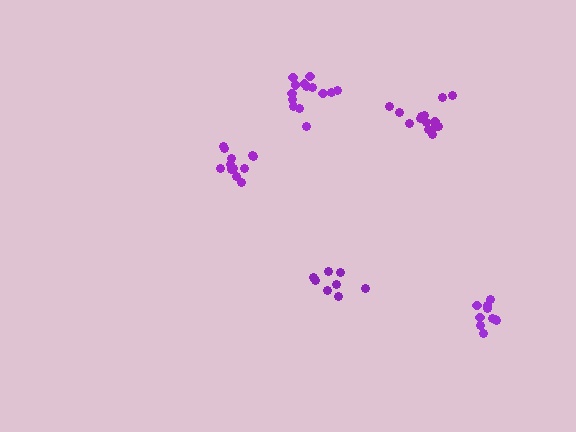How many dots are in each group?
Group 1: 12 dots, Group 2: 14 dots, Group 3: 8 dots, Group 4: 14 dots, Group 5: 10 dots (58 total).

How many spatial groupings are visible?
There are 5 spatial groupings.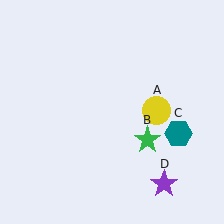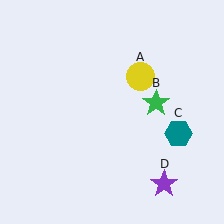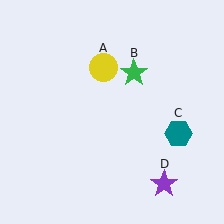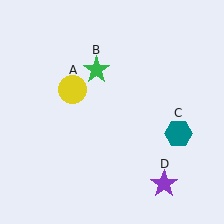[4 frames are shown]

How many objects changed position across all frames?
2 objects changed position: yellow circle (object A), green star (object B).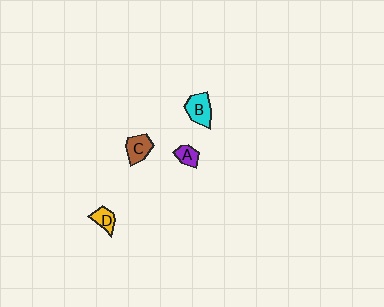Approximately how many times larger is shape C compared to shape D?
Approximately 1.4 times.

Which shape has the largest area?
Shape B (cyan).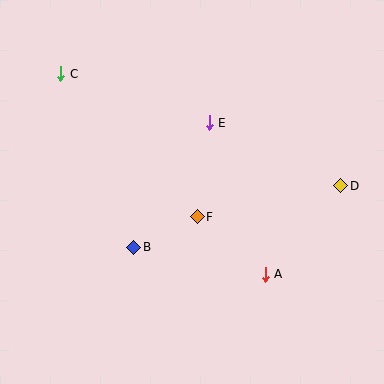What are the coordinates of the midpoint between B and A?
The midpoint between B and A is at (200, 261).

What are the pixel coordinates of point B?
Point B is at (134, 247).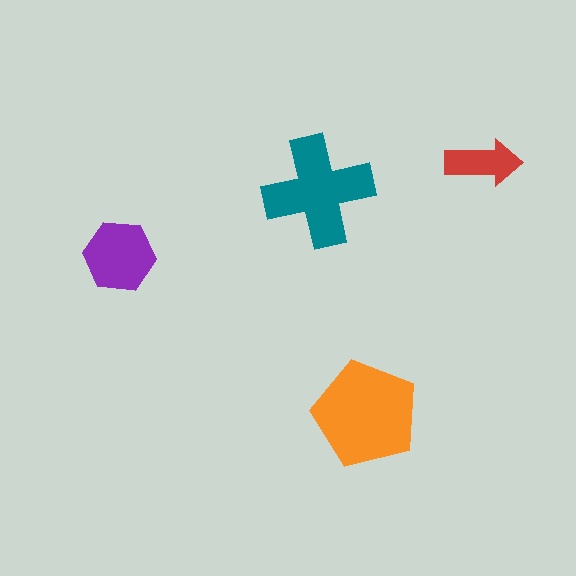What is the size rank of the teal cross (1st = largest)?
2nd.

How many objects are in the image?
There are 4 objects in the image.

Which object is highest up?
The red arrow is topmost.